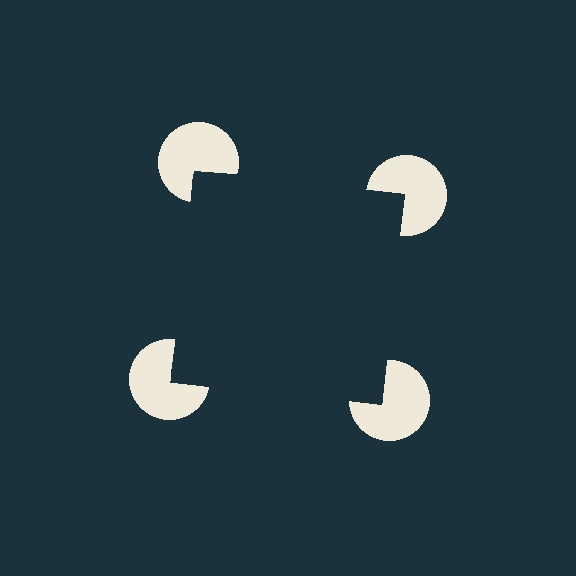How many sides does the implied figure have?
4 sides.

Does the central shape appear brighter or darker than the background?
It typically appears slightly darker than the background, even though no actual brightness change is drawn.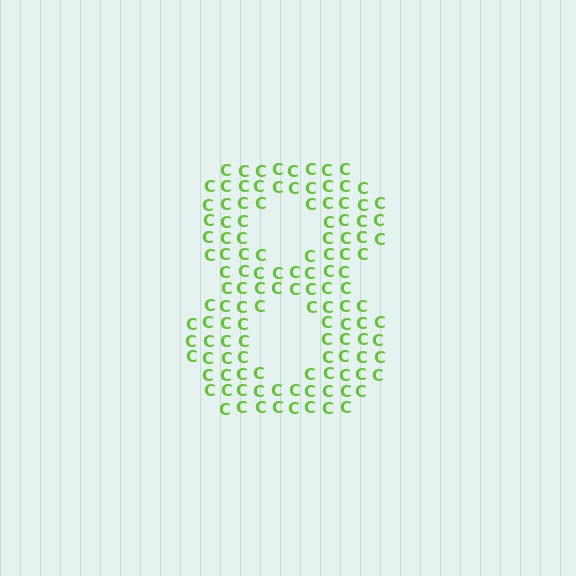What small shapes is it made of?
It is made of small letter C's.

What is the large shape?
The large shape is the digit 8.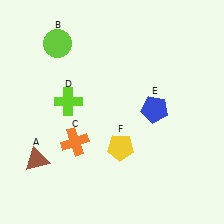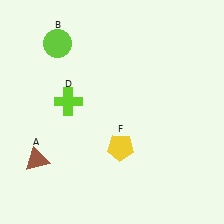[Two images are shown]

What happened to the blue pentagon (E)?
The blue pentagon (E) was removed in Image 2. It was in the top-right area of Image 1.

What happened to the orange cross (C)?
The orange cross (C) was removed in Image 2. It was in the bottom-left area of Image 1.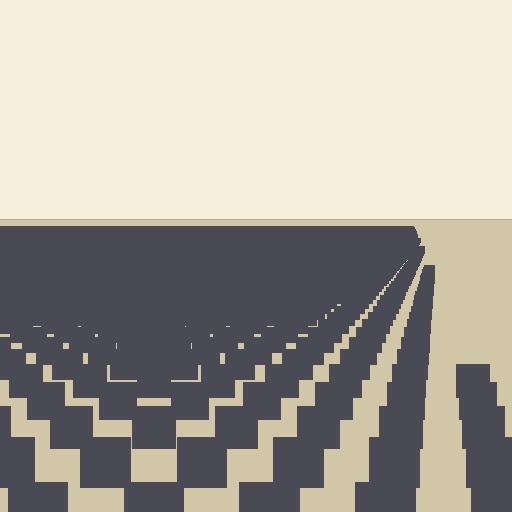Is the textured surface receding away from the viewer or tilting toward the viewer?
The surface is receding away from the viewer. Texture elements get smaller and denser toward the top.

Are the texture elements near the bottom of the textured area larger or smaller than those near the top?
Larger. Near the bottom, elements are closer to the viewer and appear at a bigger on-screen size.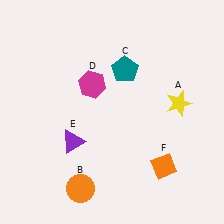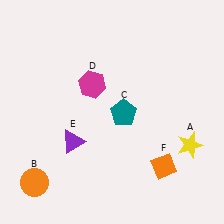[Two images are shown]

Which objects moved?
The objects that moved are: the yellow star (A), the orange circle (B), the teal pentagon (C).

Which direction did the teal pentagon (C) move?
The teal pentagon (C) moved down.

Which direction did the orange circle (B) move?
The orange circle (B) moved left.